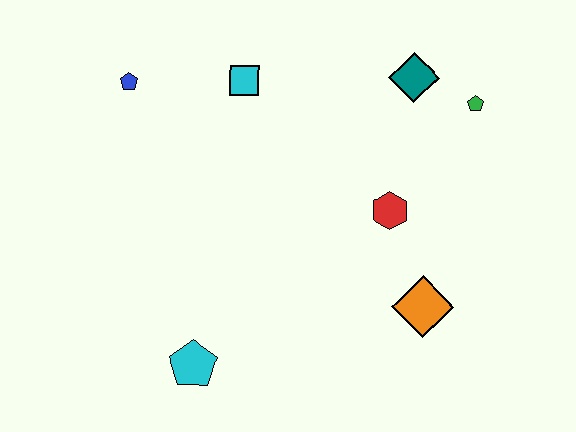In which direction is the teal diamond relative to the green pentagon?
The teal diamond is to the left of the green pentagon.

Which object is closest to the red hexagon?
The orange diamond is closest to the red hexagon.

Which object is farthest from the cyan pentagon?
The green pentagon is farthest from the cyan pentagon.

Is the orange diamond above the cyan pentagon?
Yes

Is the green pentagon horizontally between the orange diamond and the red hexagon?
No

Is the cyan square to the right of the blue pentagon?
Yes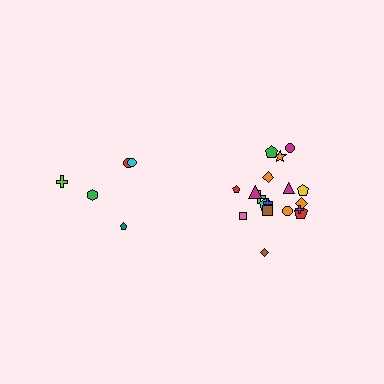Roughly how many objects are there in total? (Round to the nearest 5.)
Roughly 25 objects in total.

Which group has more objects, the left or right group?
The right group.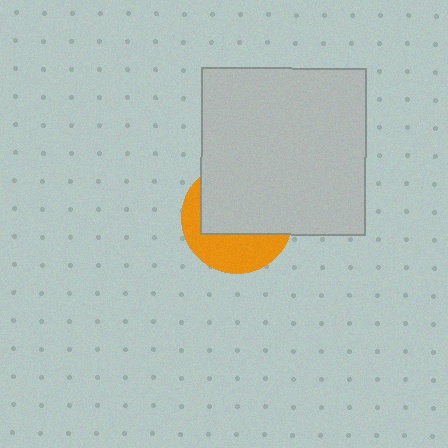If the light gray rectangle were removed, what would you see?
You would see the complete orange circle.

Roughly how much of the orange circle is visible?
A small part of it is visible (roughly 39%).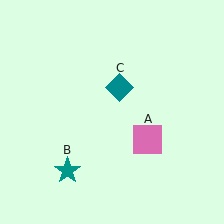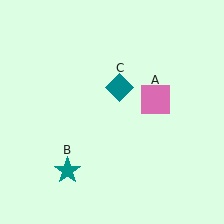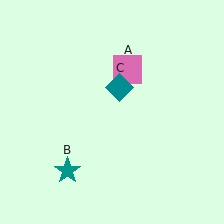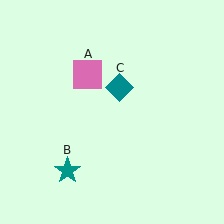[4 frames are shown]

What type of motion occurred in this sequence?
The pink square (object A) rotated counterclockwise around the center of the scene.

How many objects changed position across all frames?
1 object changed position: pink square (object A).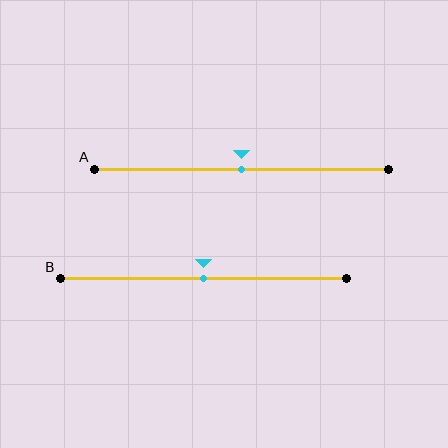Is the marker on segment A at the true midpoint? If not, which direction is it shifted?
Yes, the marker on segment A is at the true midpoint.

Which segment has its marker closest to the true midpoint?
Segment A has its marker closest to the true midpoint.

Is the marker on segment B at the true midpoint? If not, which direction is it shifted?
Yes, the marker on segment B is at the true midpoint.